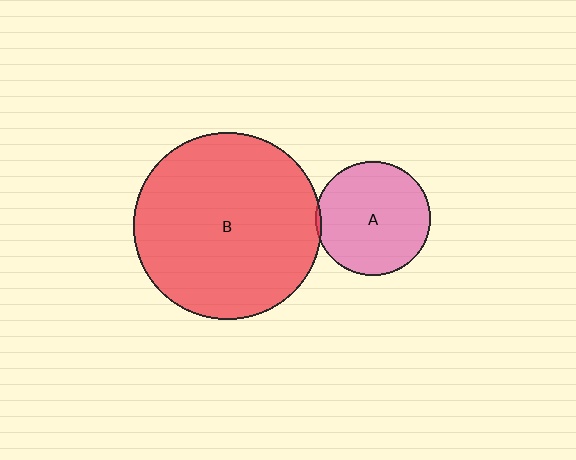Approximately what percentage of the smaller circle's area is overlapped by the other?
Approximately 5%.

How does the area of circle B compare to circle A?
Approximately 2.7 times.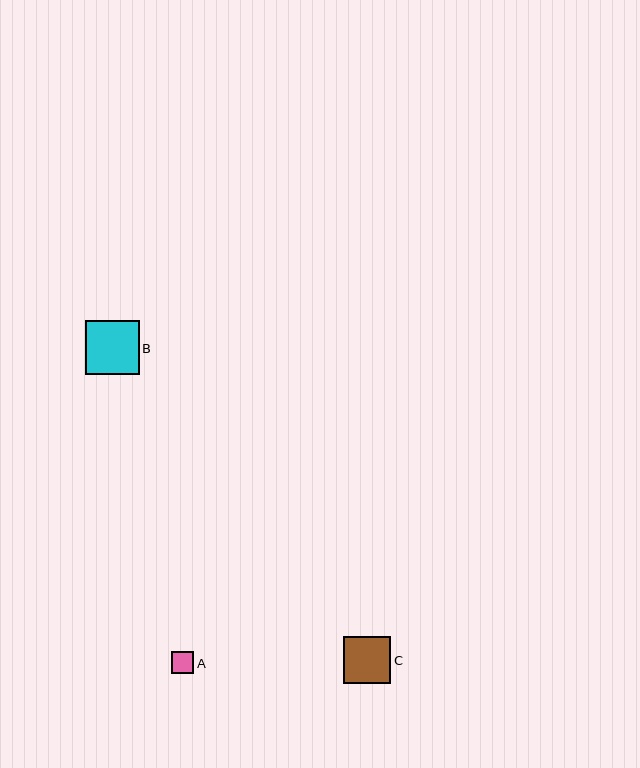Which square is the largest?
Square B is the largest with a size of approximately 54 pixels.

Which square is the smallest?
Square A is the smallest with a size of approximately 22 pixels.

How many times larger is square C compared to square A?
Square C is approximately 2.1 times the size of square A.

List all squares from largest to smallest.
From largest to smallest: B, C, A.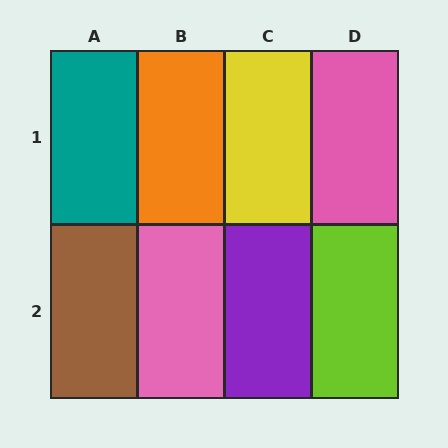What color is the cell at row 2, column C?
Purple.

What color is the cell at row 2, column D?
Lime.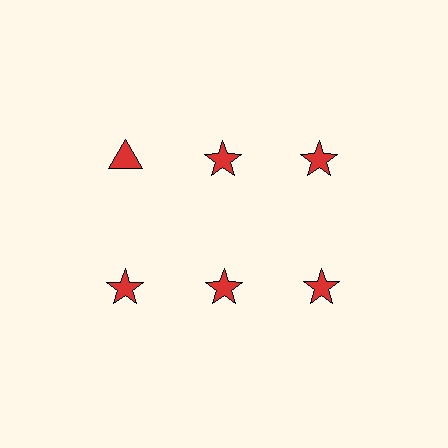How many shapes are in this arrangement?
There are 6 shapes arranged in a grid pattern.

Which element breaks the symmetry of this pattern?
The red triangle in the top row, leftmost column breaks the symmetry. All other shapes are red stars.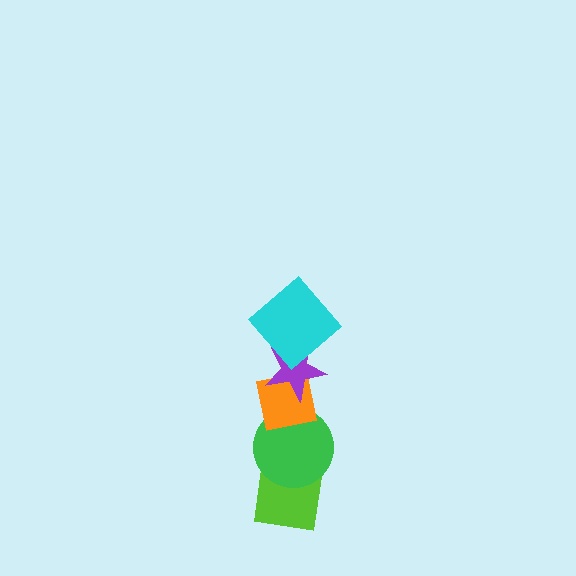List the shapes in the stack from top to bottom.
From top to bottom: the cyan diamond, the purple star, the orange square, the green circle, the lime square.